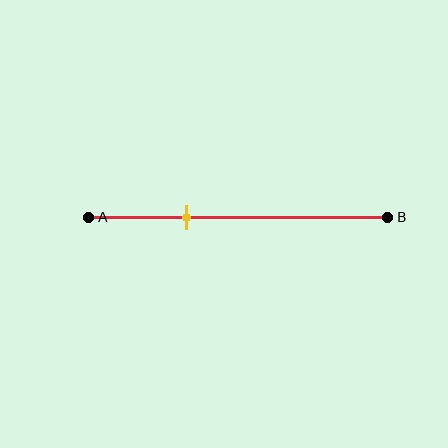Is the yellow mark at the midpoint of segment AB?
No, the mark is at about 35% from A, not at the 50% midpoint.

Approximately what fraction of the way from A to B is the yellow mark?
The yellow mark is approximately 35% of the way from A to B.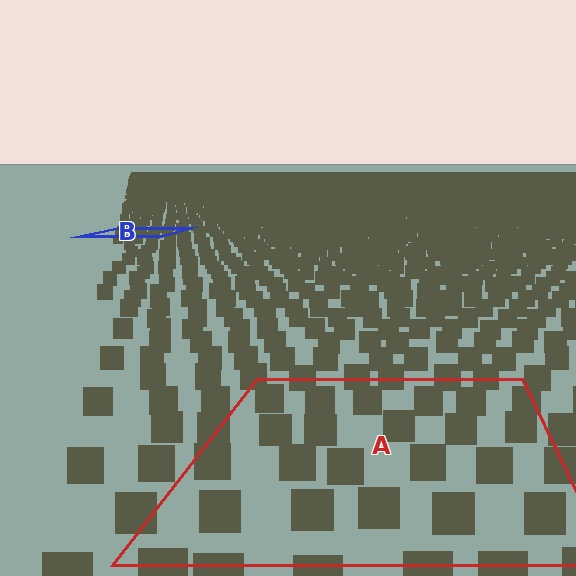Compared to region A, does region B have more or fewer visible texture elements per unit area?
Region B has more texture elements per unit area — they are packed more densely because it is farther away.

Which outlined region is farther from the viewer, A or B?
Region B is farther from the viewer — the texture elements inside it appear smaller and more densely packed.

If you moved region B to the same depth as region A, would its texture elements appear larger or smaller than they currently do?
They would appear larger. At a closer depth, the same texture elements are projected at a bigger on-screen size.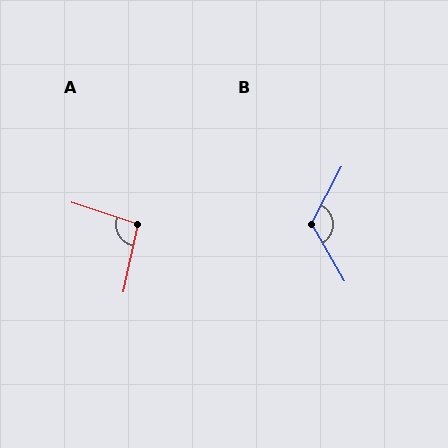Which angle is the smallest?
A, at approximately 96 degrees.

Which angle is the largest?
B, at approximately 122 degrees.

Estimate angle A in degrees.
Approximately 96 degrees.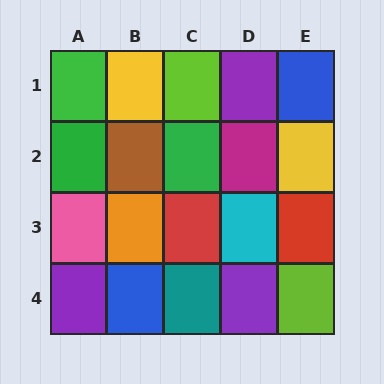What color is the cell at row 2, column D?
Magenta.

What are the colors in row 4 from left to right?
Purple, blue, teal, purple, lime.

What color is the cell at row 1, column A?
Green.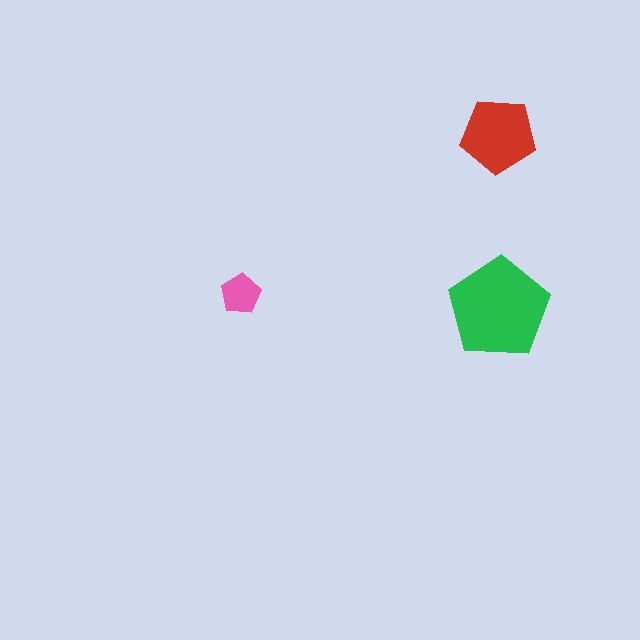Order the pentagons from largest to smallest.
the green one, the red one, the pink one.